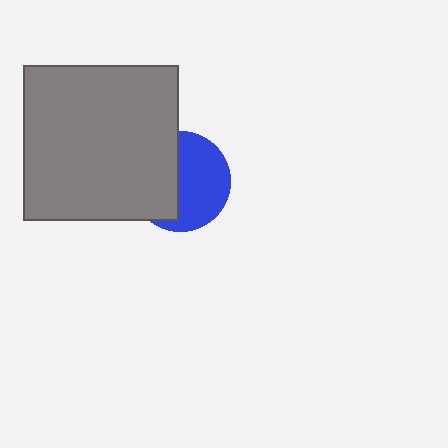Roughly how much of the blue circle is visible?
About half of it is visible (roughly 54%).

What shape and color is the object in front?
The object in front is a gray square.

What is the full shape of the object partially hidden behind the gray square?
The partially hidden object is a blue circle.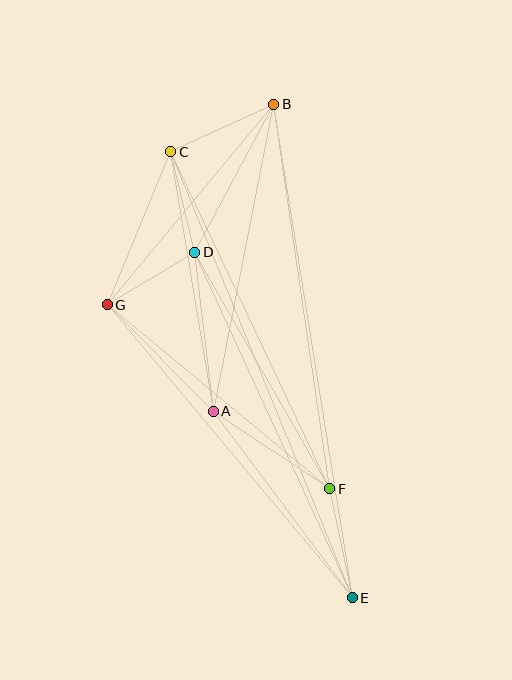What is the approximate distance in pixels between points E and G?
The distance between E and G is approximately 382 pixels.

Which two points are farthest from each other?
Points B and E are farthest from each other.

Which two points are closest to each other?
Points D and G are closest to each other.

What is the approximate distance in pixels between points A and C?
The distance between A and C is approximately 263 pixels.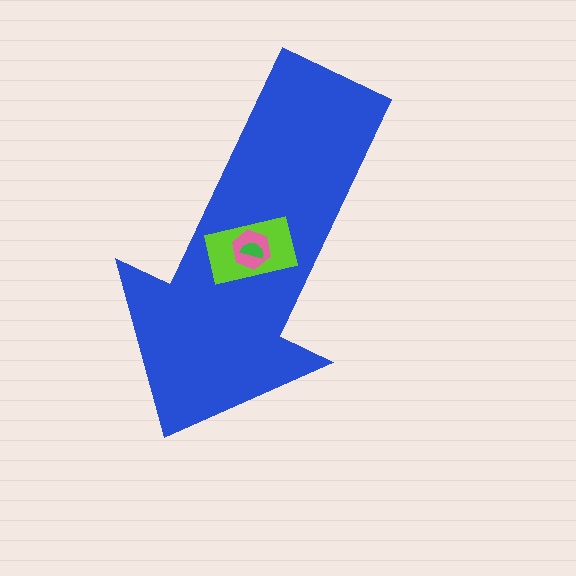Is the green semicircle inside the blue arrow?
Yes.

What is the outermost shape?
The blue arrow.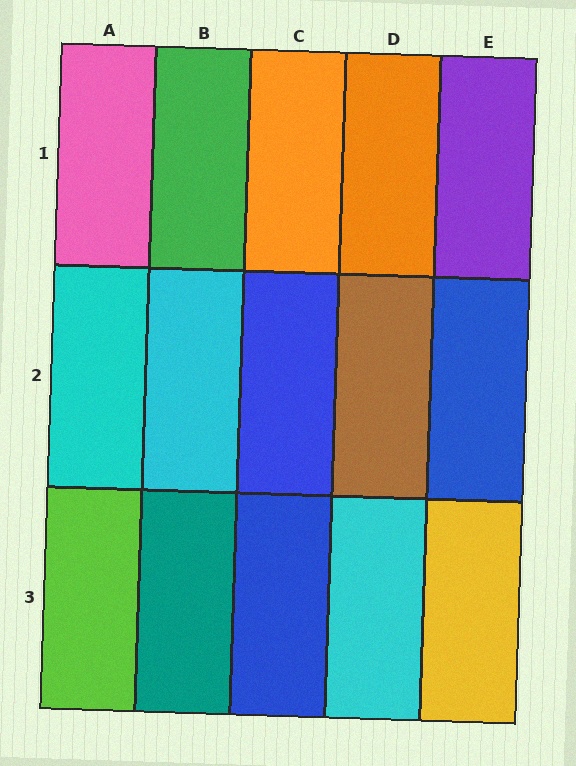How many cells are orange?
2 cells are orange.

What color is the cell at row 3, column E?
Yellow.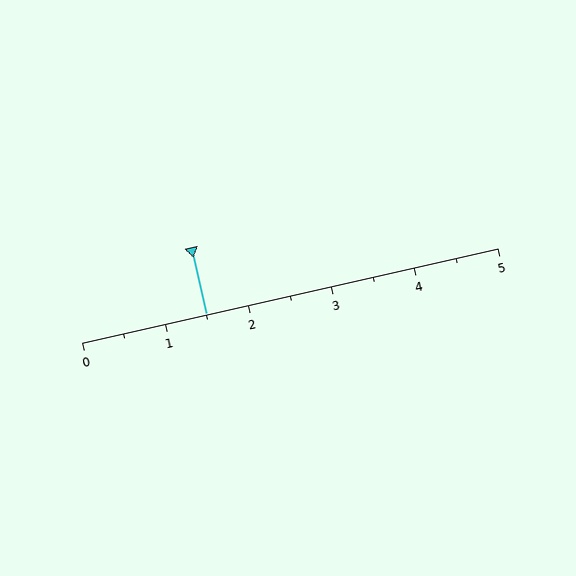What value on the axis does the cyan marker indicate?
The marker indicates approximately 1.5.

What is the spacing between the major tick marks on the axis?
The major ticks are spaced 1 apart.